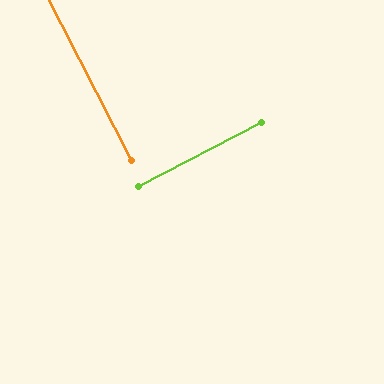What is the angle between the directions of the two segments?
Approximately 90 degrees.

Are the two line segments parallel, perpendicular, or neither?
Perpendicular — they meet at approximately 90°.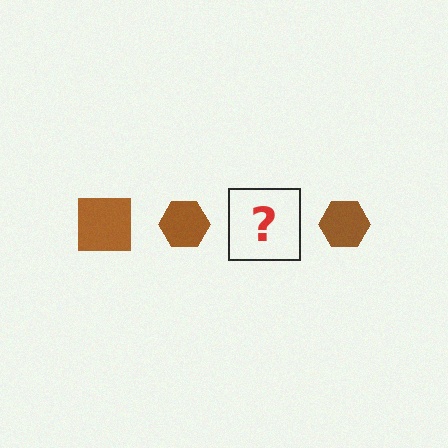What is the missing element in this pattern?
The missing element is a brown square.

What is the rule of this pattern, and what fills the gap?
The rule is that the pattern cycles through square, hexagon shapes in brown. The gap should be filled with a brown square.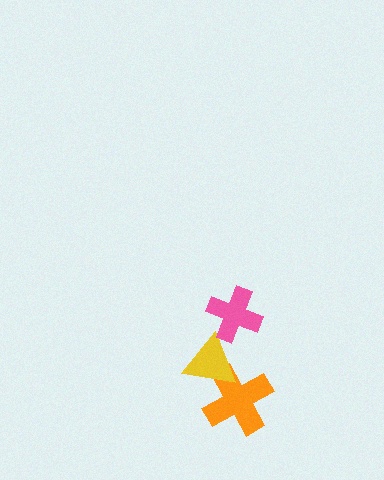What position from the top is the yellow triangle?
The yellow triangle is 2nd from the top.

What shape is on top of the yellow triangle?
The pink cross is on top of the yellow triangle.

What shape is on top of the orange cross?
The yellow triangle is on top of the orange cross.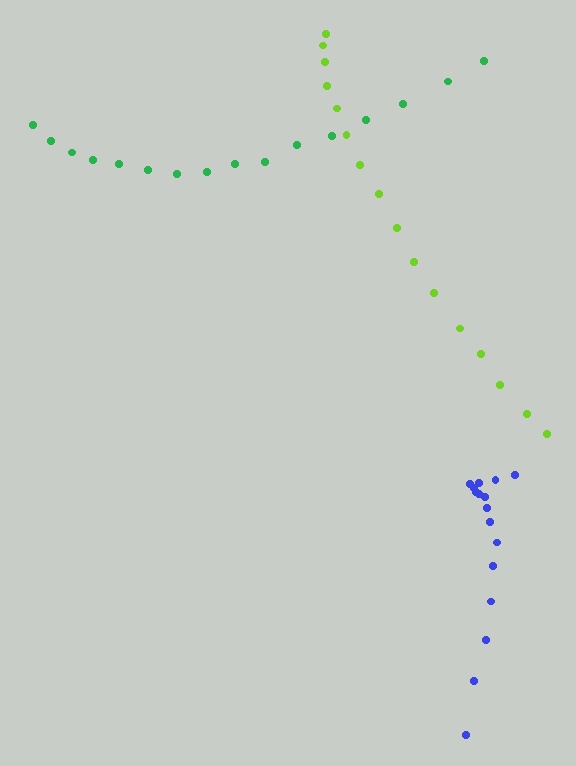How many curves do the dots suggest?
There are 3 distinct paths.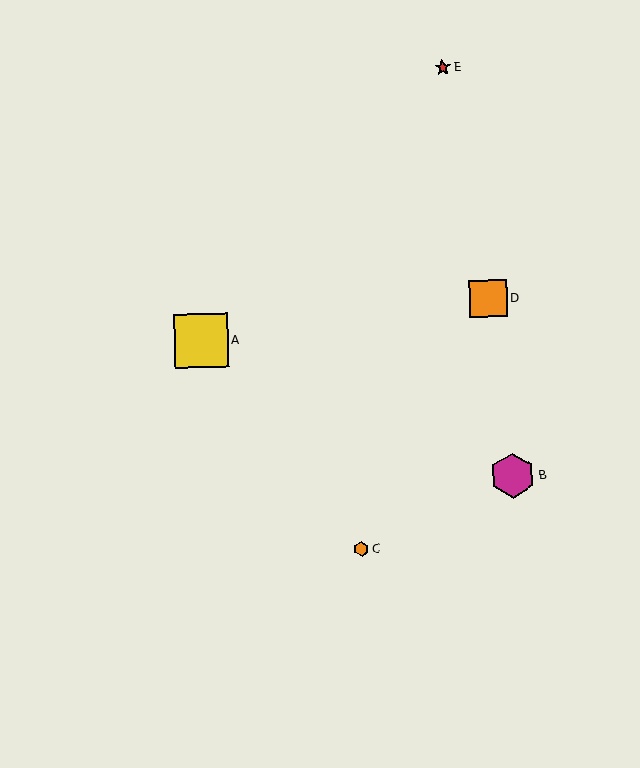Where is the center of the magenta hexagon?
The center of the magenta hexagon is at (513, 476).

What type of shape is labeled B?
Shape B is a magenta hexagon.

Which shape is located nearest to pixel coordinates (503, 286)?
The orange square (labeled D) at (488, 298) is nearest to that location.